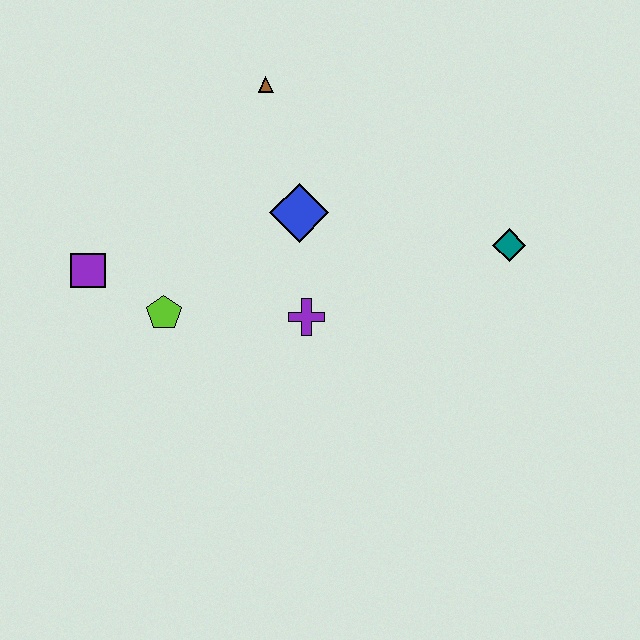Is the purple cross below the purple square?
Yes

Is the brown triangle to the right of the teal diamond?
No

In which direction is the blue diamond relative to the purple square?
The blue diamond is to the right of the purple square.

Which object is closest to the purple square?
The lime pentagon is closest to the purple square.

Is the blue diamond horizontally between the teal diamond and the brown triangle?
Yes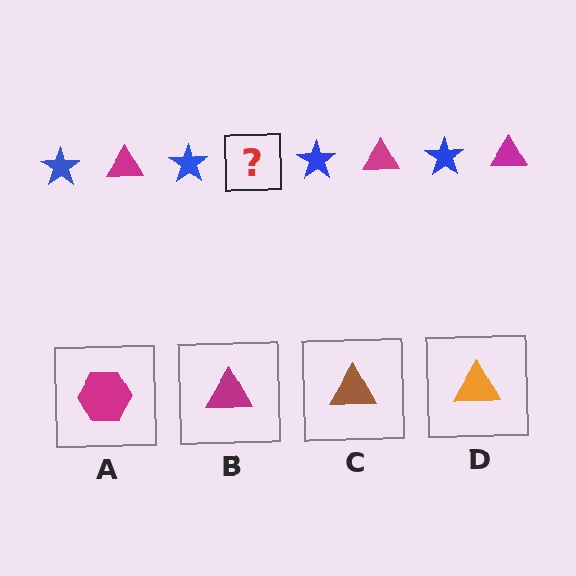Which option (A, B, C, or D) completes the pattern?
B.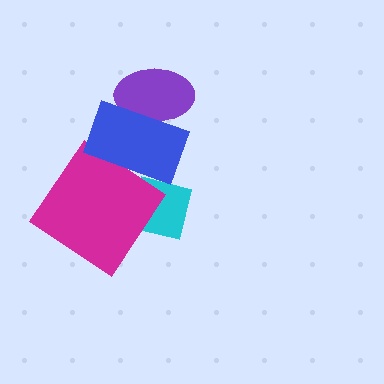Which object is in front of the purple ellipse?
The blue rectangle is in front of the purple ellipse.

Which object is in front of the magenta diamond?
The blue rectangle is in front of the magenta diamond.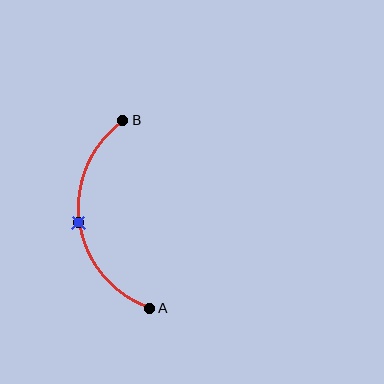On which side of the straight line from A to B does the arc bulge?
The arc bulges to the left of the straight line connecting A and B.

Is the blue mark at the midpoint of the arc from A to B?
Yes. The blue mark lies on the arc at equal arc-length from both A and B — it is the arc midpoint.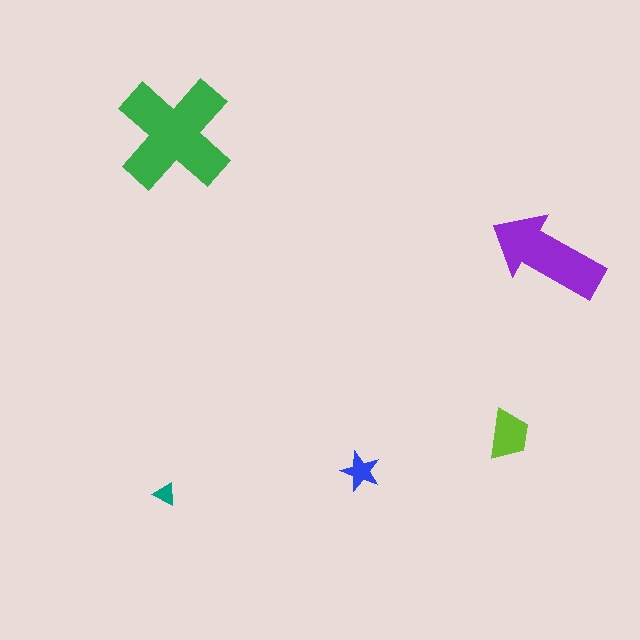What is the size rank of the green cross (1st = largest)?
1st.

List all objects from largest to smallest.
The green cross, the purple arrow, the lime trapezoid, the blue star, the teal triangle.